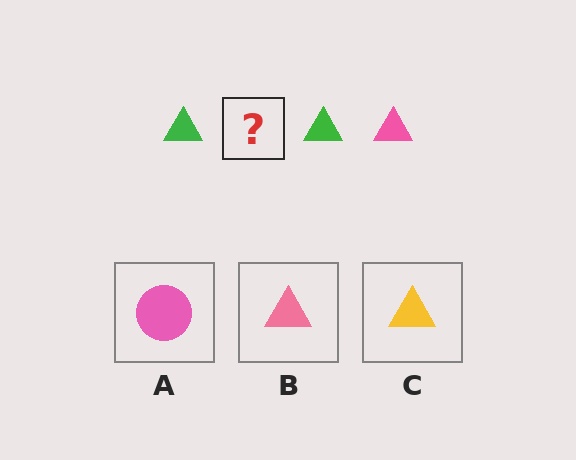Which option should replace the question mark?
Option B.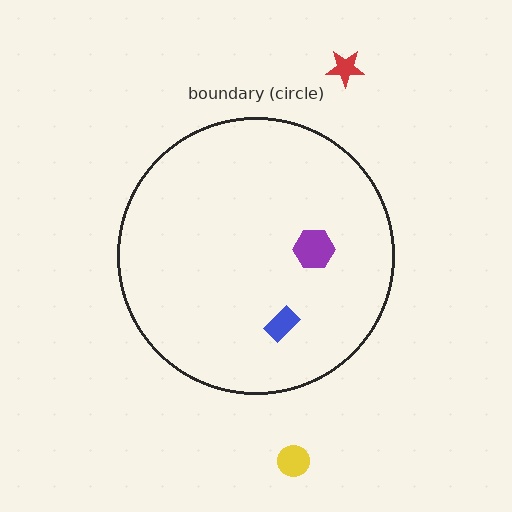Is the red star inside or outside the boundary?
Outside.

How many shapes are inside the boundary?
2 inside, 2 outside.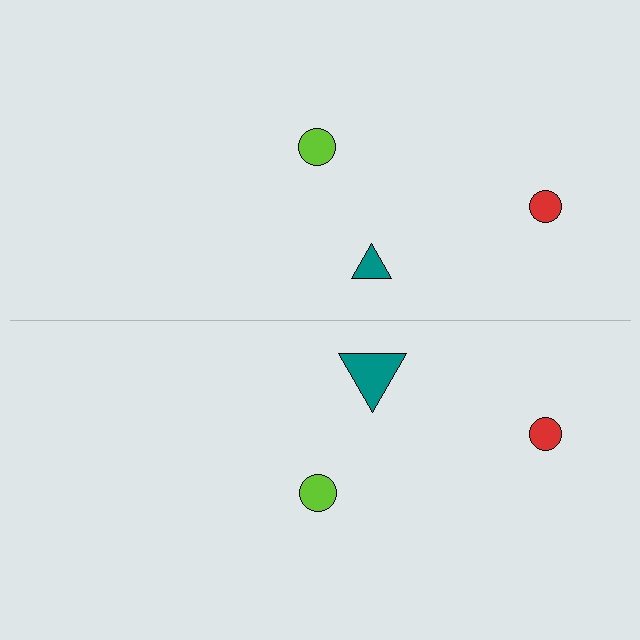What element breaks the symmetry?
The teal triangle on the bottom side has a different size than its mirror counterpart.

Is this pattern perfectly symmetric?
No, the pattern is not perfectly symmetric. The teal triangle on the bottom side has a different size than its mirror counterpart.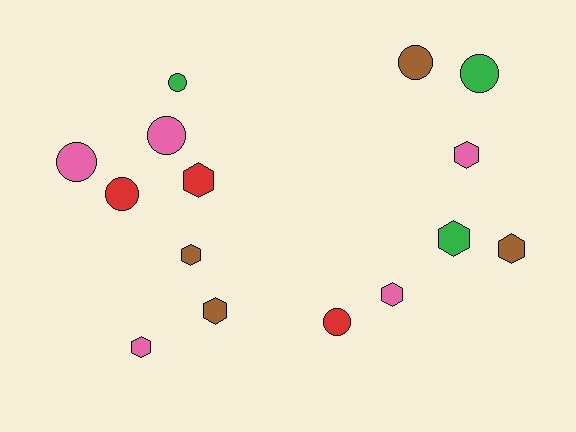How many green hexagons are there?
There is 1 green hexagon.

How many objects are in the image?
There are 15 objects.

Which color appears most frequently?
Pink, with 5 objects.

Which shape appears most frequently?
Hexagon, with 8 objects.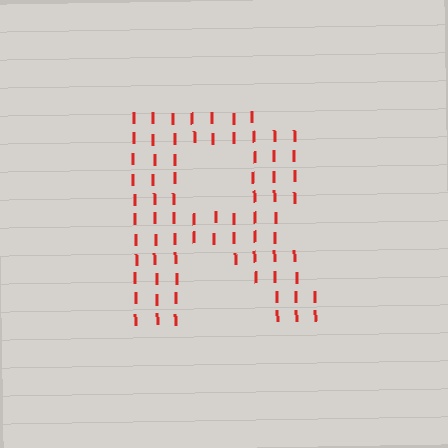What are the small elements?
The small elements are letter I's.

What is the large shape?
The large shape is the letter R.